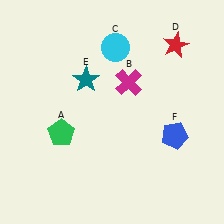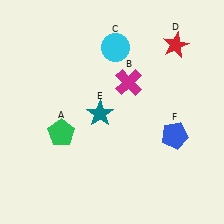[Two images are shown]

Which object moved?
The teal star (E) moved down.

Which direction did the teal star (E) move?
The teal star (E) moved down.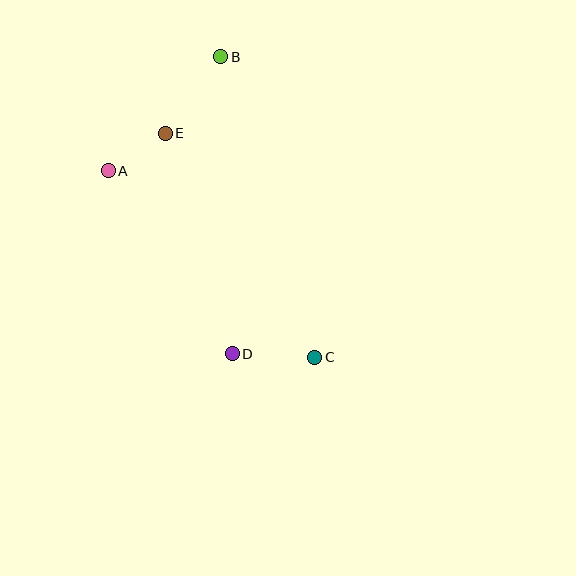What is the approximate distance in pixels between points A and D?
The distance between A and D is approximately 221 pixels.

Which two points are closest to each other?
Points A and E are closest to each other.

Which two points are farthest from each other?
Points B and C are farthest from each other.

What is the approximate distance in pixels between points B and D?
The distance between B and D is approximately 297 pixels.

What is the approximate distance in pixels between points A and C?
The distance between A and C is approximately 279 pixels.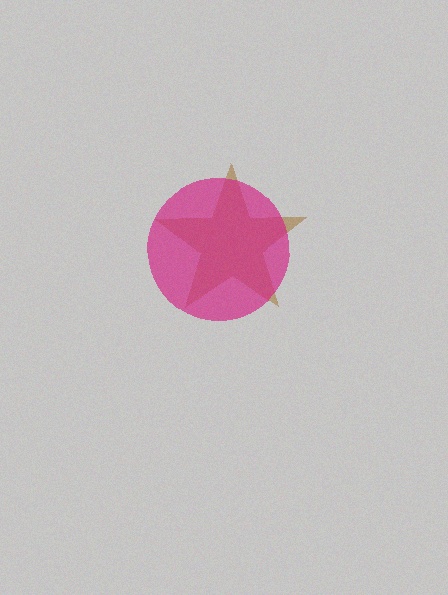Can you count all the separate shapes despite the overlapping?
Yes, there are 2 separate shapes.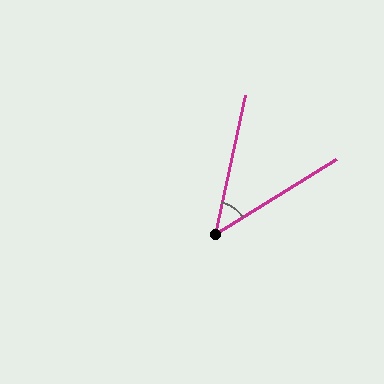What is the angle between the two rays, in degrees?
Approximately 46 degrees.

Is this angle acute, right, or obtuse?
It is acute.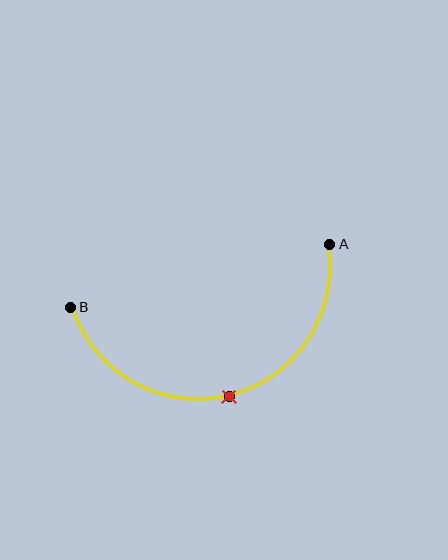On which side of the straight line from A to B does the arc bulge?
The arc bulges below the straight line connecting A and B.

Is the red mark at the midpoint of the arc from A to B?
Yes. The red mark lies on the arc at equal arc-length from both A and B — it is the arc midpoint.